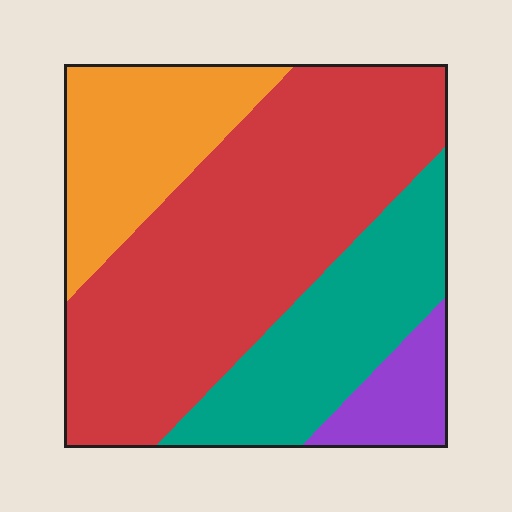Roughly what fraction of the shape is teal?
Teal covers around 25% of the shape.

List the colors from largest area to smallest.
From largest to smallest: red, teal, orange, purple.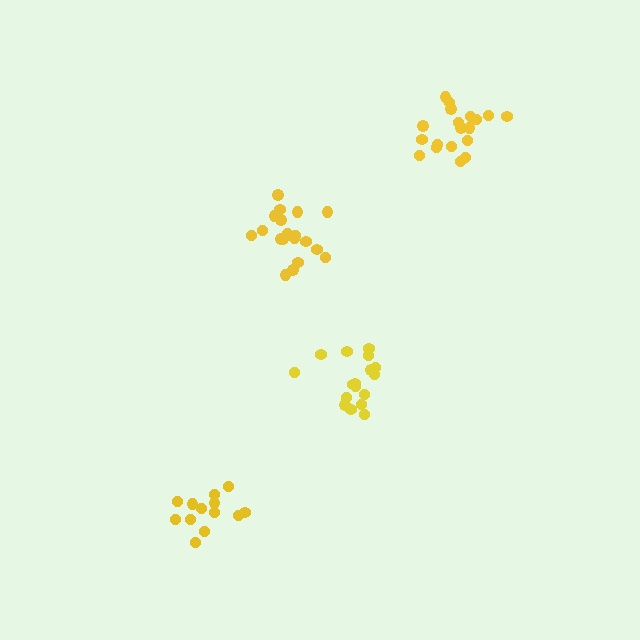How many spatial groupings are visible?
There are 4 spatial groupings.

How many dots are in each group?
Group 1: 17 dots, Group 2: 19 dots, Group 3: 13 dots, Group 4: 19 dots (68 total).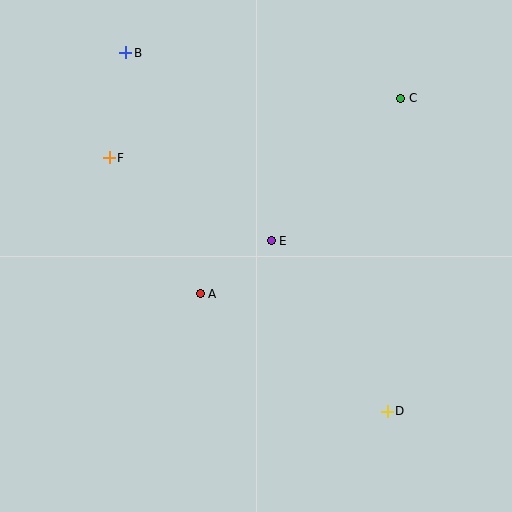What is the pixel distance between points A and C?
The distance between A and C is 280 pixels.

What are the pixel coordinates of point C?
Point C is at (401, 98).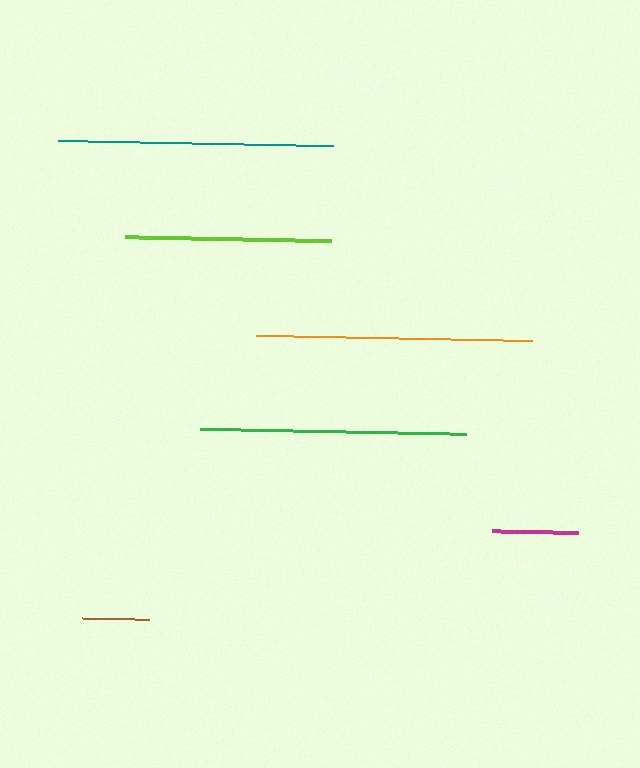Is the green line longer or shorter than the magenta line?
The green line is longer than the magenta line.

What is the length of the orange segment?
The orange segment is approximately 277 pixels long.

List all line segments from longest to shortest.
From longest to shortest: orange, teal, green, lime, magenta, brown.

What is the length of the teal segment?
The teal segment is approximately 274 pixels long.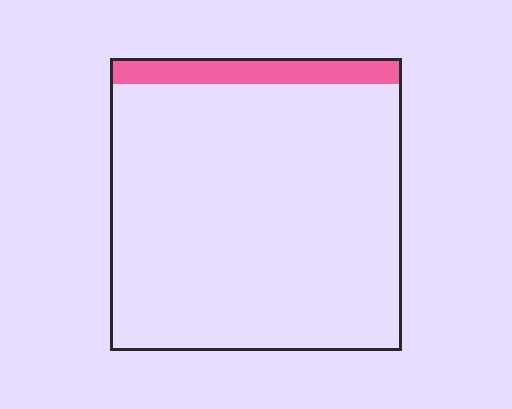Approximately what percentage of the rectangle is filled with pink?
Approximately 10%.